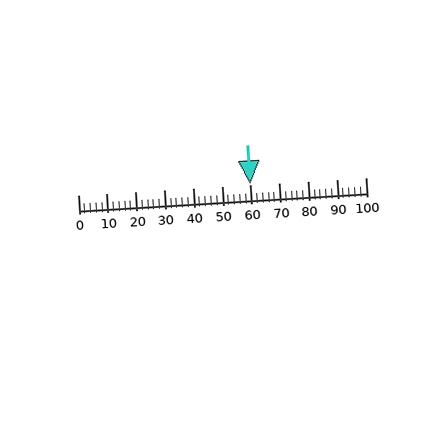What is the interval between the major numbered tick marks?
The major tick marks are spaced 10 units apart.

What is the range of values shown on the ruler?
The ruler shows values from 0 to 100.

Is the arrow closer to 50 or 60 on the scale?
The arrow is closer to 60.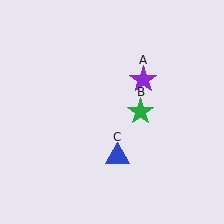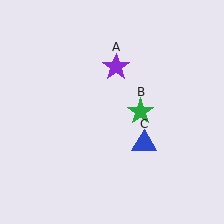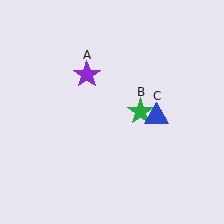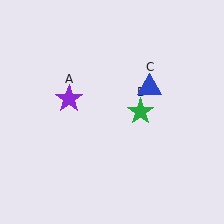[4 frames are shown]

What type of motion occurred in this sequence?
The purple star (object A), blue triangle (object C) rotated counterclockwise around the center of the scene.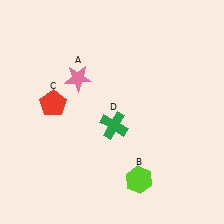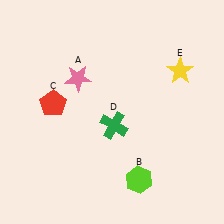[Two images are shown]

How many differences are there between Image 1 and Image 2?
There is 1 difference between the two images.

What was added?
A yellow star (E) was added in Image 2.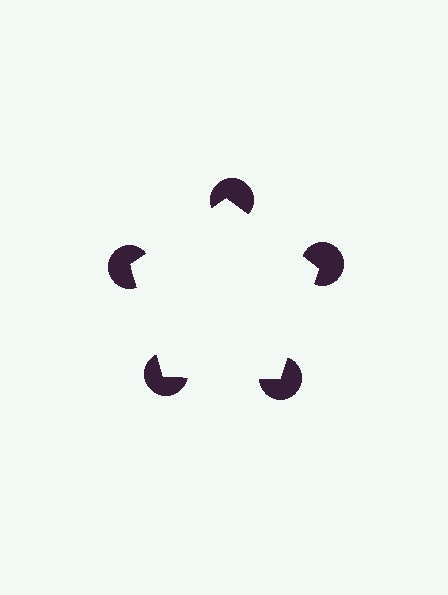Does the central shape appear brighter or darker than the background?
It typically appears slightly brighter than the background, even though no actual brightness change is drawn.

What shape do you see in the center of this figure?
An illusory pentagon — its edges are inferred from the aligned wedge cuts in the pac-man discs, not physically drawn.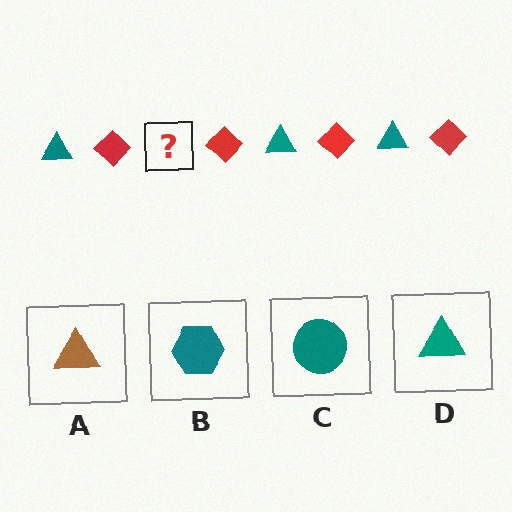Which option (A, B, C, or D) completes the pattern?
D.